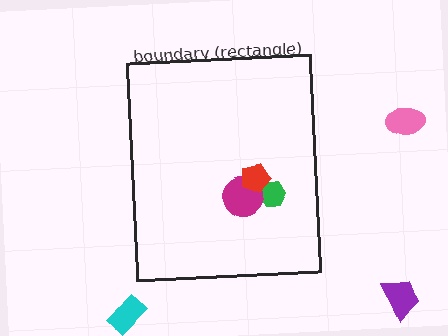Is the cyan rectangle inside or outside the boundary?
Outside.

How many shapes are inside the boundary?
3 inside, 3 outside.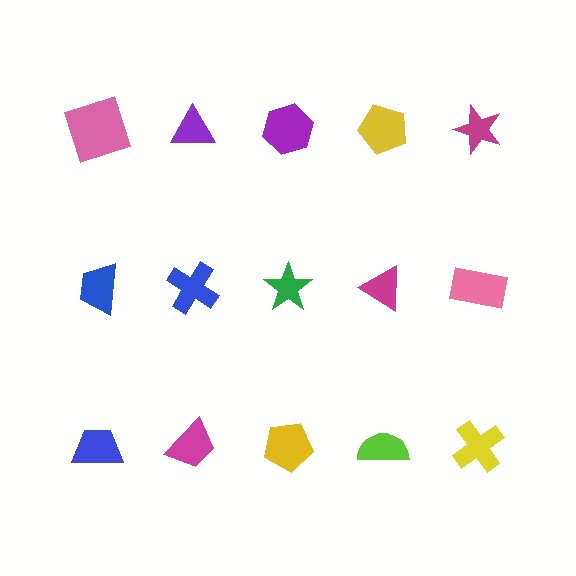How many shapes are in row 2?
5 shapes.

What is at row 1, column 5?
A magenta star.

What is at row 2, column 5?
A pink rectangle.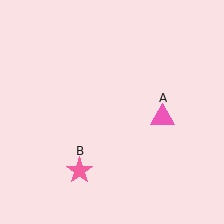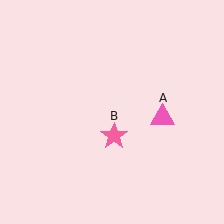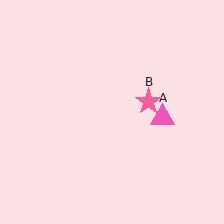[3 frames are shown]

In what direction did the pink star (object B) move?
The pink star (object B) moved up and to the right.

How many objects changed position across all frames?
1 object changed position: pink star (object B).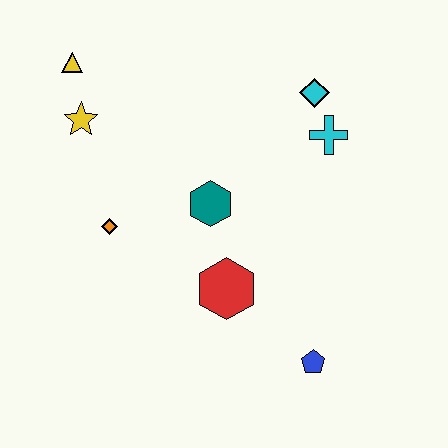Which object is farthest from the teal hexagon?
The yellow triangle is farthest from the teal hexagon.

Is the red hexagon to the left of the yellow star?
No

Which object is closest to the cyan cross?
The cyan diamond is closest to the cyan cross.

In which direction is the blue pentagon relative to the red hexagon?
The blue pentagon is to the right of the red hexagon.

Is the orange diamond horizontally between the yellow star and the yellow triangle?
No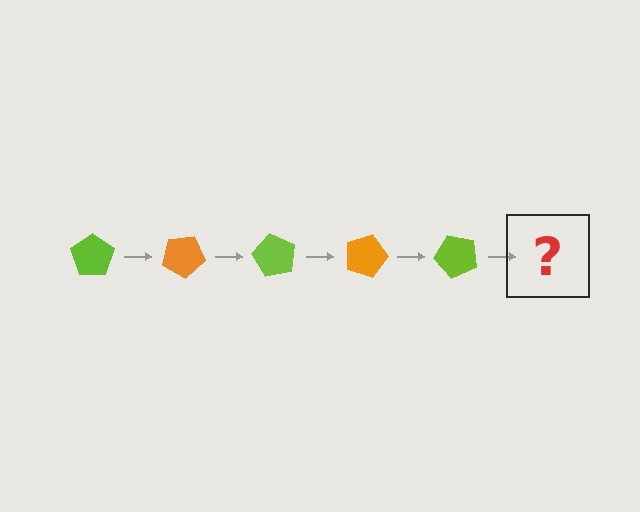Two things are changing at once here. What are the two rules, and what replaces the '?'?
The two rules are that it rotates 30 degrees each step and the color cycles through lime and orange. The '?' should be an orange pentagon, rotated 150 degrees from the start.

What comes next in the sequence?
The next element should be an orange pentagon, rotated 150 degrees from the start.